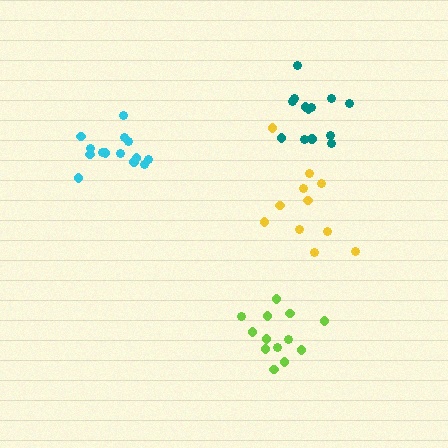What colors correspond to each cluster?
The clusters are colored: yellow, cyan, teal, lime.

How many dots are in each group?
Group 1: 11 dots, Group 2: 14 dots, Group 3: 13 dots, Group 4: 13 dots (51 total).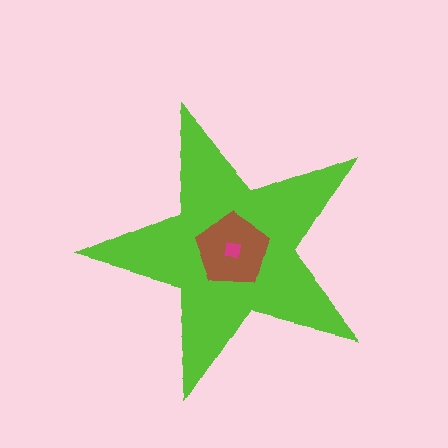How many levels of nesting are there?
3.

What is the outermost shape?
The lime star.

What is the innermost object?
The magenta square.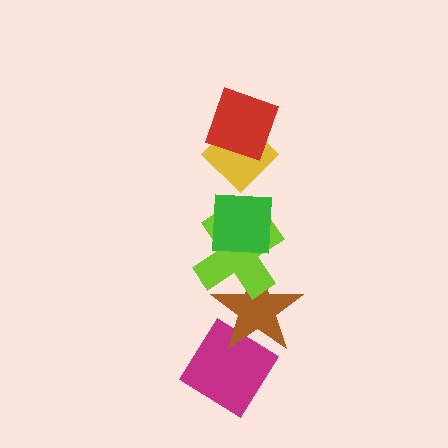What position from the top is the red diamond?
The red diamond is 1st from the top.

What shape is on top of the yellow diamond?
The red diamond is on top of the yellow diamond.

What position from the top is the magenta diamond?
The magenta diamond is 6th from the top.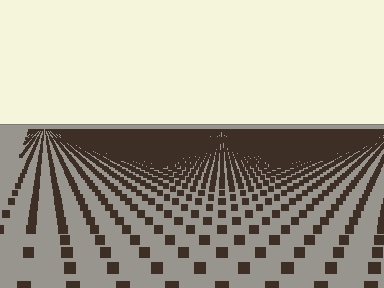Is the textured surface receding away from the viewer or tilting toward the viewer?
The surface is receding away from the viewer. Texture elements get smaller and denser toward the top.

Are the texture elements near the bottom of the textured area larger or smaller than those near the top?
Larger. Near the bottom, elements are closer to the viewer and appear at a bigger on-screen size.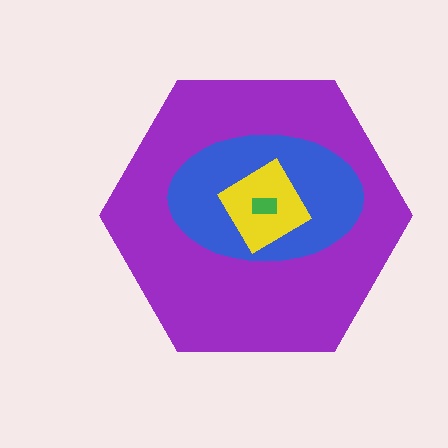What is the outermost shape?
The purple hexagon.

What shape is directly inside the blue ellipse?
The yellow diamond.